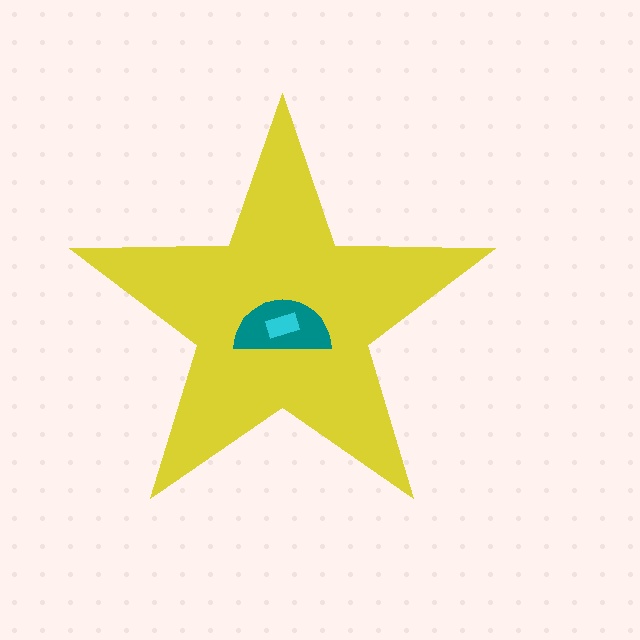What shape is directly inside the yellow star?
The teal semicircle.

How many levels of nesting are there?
3.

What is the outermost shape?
The yellow star.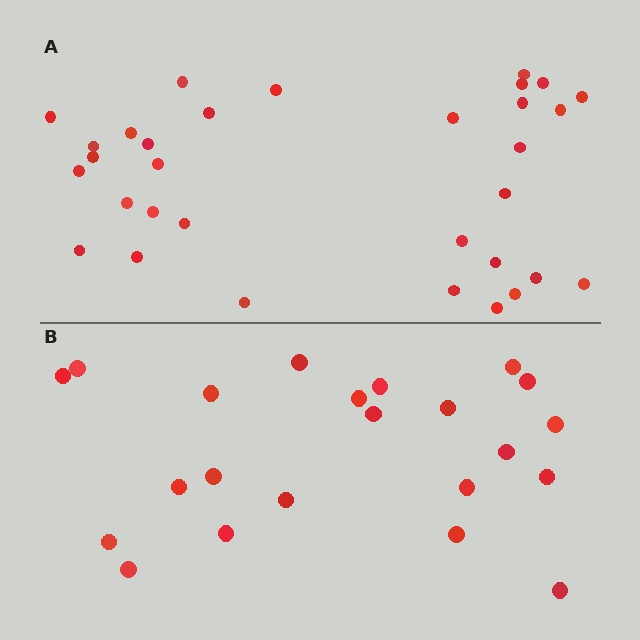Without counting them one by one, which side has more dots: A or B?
Region A (the top region) has more dots.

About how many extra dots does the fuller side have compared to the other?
Region A has roughly 10 or so more dots than region B.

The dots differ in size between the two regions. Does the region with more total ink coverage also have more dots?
No. Region B has more total ink coverage because its dots are larger, but region A actually contains more individual dots. Total area can be misleading — the number of items is what matters here.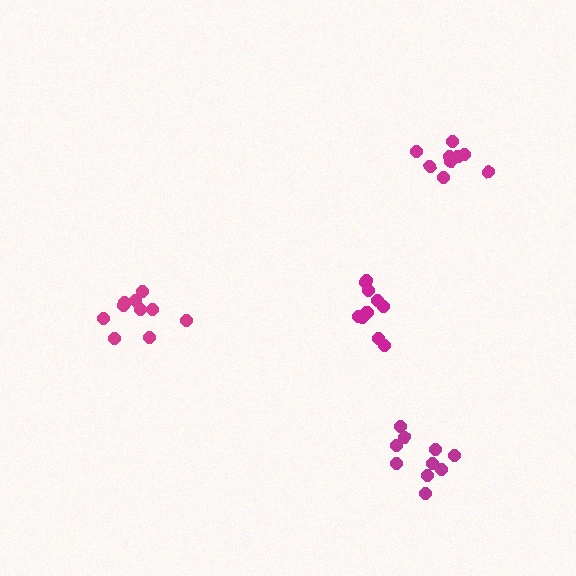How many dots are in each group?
Group 1: 10 dots, Group 2: 11 dots, Group 3: 10 dots, Group 4: 9 dots (40 total).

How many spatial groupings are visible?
There are 4 spatial groupings.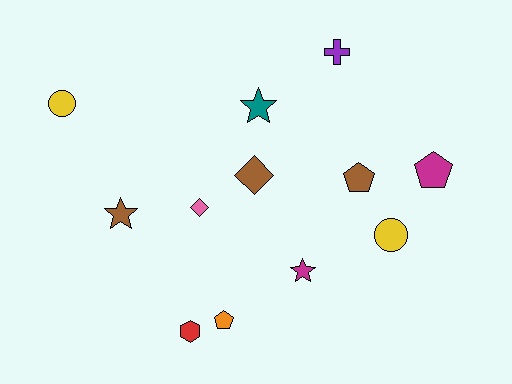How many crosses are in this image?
There is 1 cross.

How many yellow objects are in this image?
There are 2 yellow objects.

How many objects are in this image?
There are 12 objects.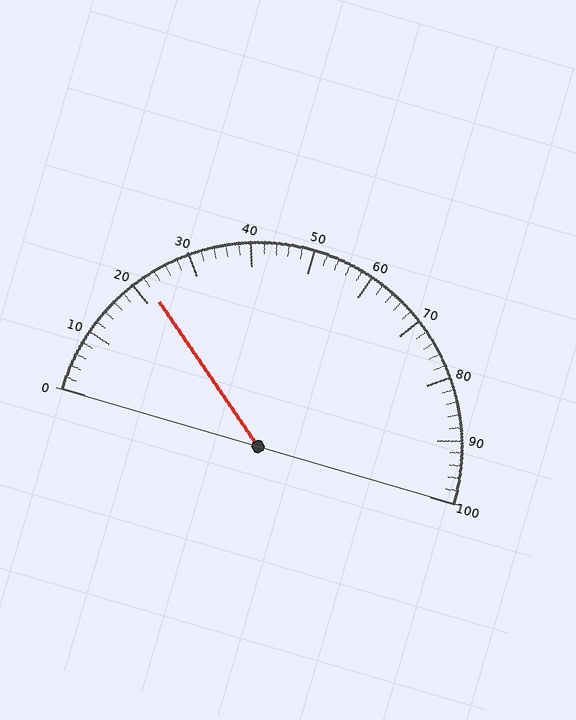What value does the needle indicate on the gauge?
The needle indicates approximately 22.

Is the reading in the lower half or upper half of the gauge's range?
The reading is in the lower half of the range (0 to 100).